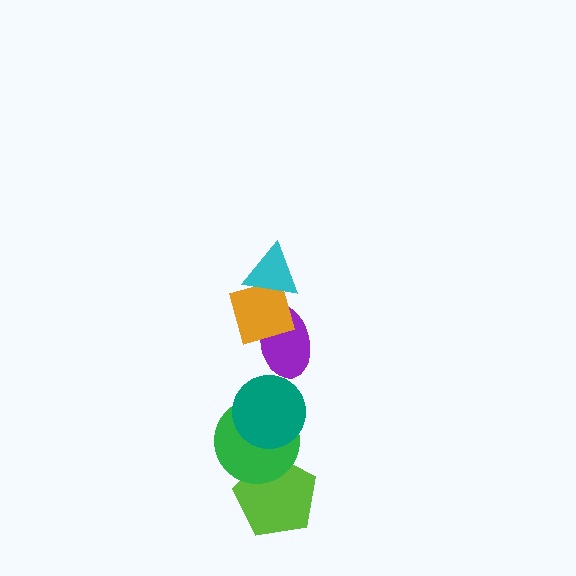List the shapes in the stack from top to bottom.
From top to bottom: the cyan triangle, the orange diamond, the purple ellipse, the teal circle, the green circle, the lime pentagon.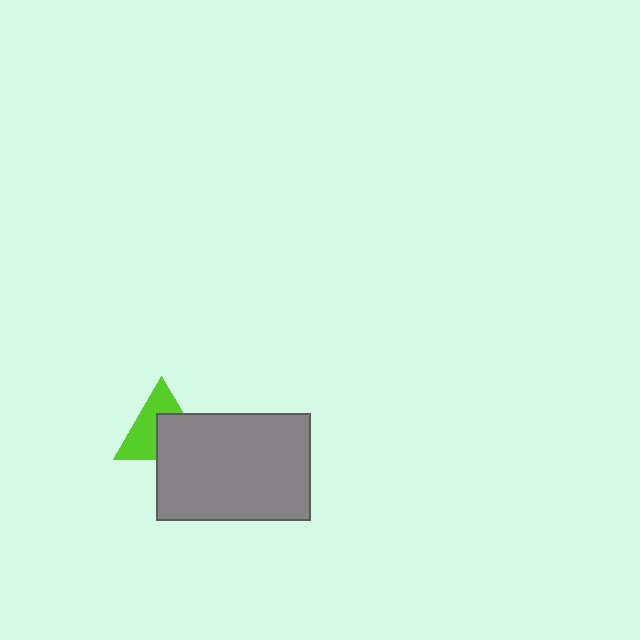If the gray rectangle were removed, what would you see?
You would see the complete lime triangle.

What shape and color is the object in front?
The object in front is a gray rectangle.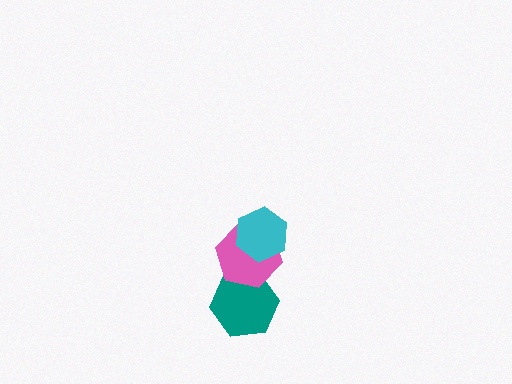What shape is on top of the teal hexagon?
The pink hexagon is on top of the teal hexagon.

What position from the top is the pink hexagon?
The pink hexagon is 2nd from the top.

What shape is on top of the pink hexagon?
The cyan hexagon is on top of the pink hexagon.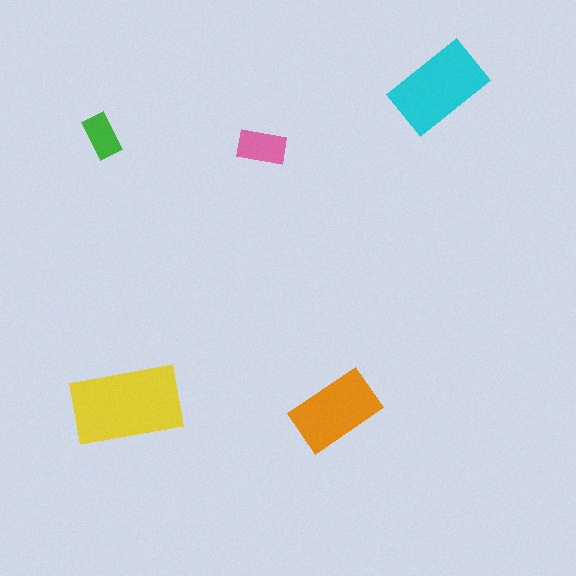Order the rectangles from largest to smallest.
the yellow one, the cyan one, the orange one, the pink one, the green one.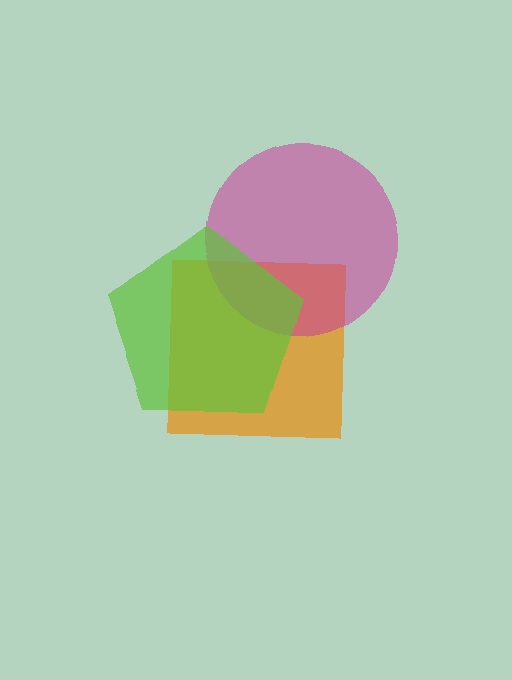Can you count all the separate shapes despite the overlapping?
Yes, there are 3 separate shapes.